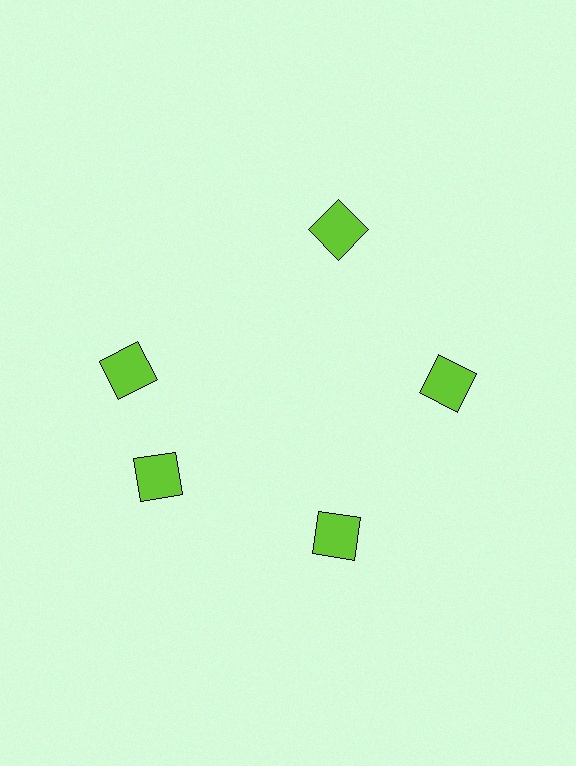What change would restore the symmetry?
The symmetry would be restored by rotating it back into even spacing with its neighbors so that all 5 squares sit at equal angles and equal distance from the center.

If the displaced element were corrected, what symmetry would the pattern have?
It would have 5-fold rotational symmetry — the pattern would map onto itself every 72 degrees.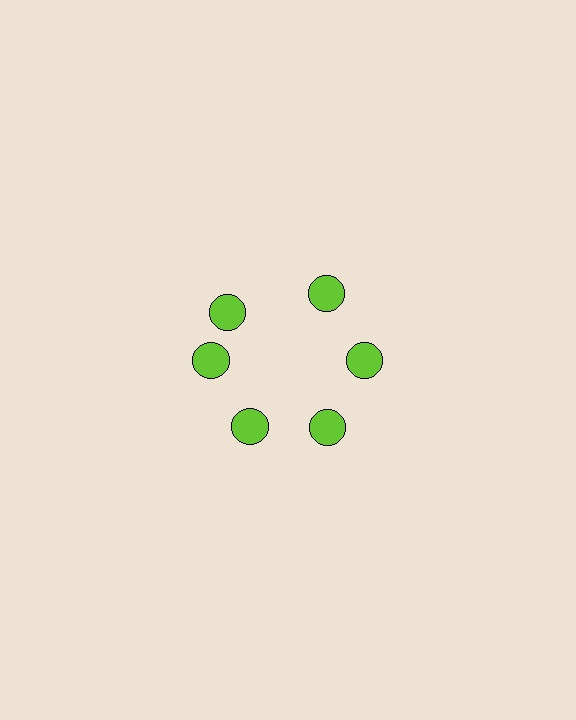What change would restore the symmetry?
The symmetry would be restored by rotating it back into even spacing with its neighbors so that all 6 circles sit at equal angles and equal distance from the center.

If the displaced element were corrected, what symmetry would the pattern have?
It would have 6-fold rotational symmetry — the pattern would map onto itself every 60 degrees.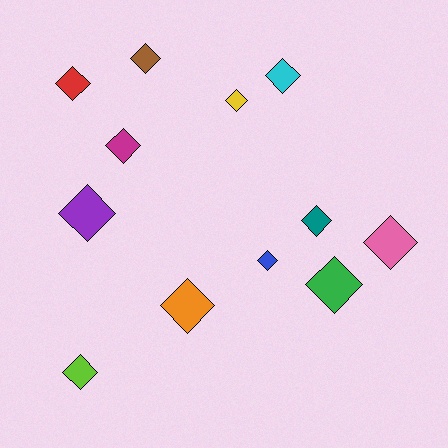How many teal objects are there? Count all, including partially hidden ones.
There is 1 teal object.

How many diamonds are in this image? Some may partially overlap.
There are 12 diamonds.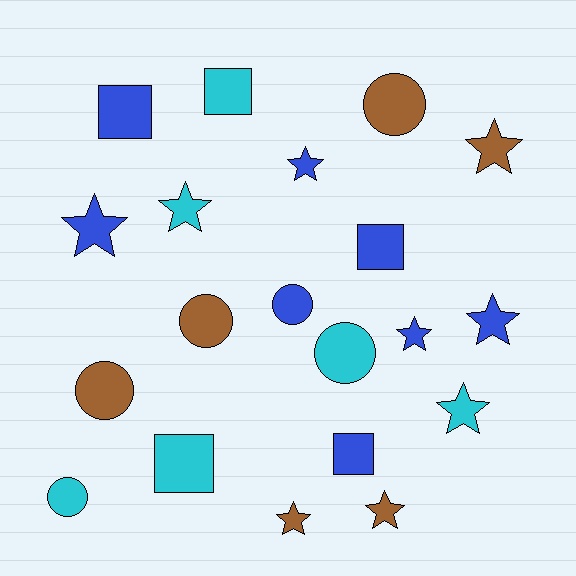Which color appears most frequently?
Blue, with 8 objects.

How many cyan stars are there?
There are 2 cyan stars.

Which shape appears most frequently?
Star, with 9 objects.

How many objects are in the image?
There are 20 objects.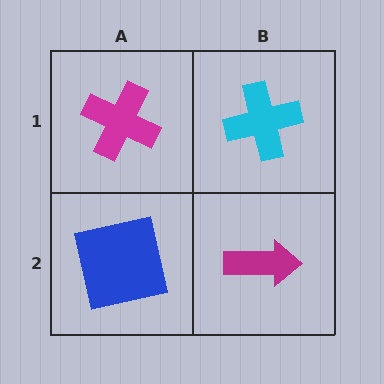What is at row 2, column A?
A blue square.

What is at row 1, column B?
A cyan cross.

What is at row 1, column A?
A magenta cross.